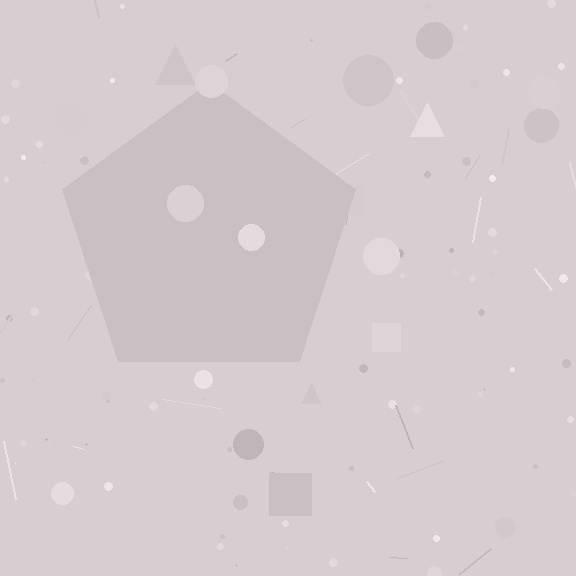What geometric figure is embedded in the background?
A pentagon is embedded in the background.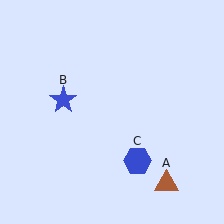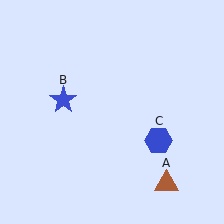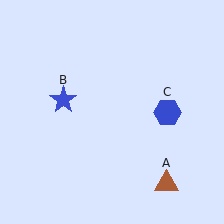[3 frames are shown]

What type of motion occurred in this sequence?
The blue hexagon (object C) rotated counterclockwise around the center of the scene.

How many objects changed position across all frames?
1 object changed position: blue hexagon (object C).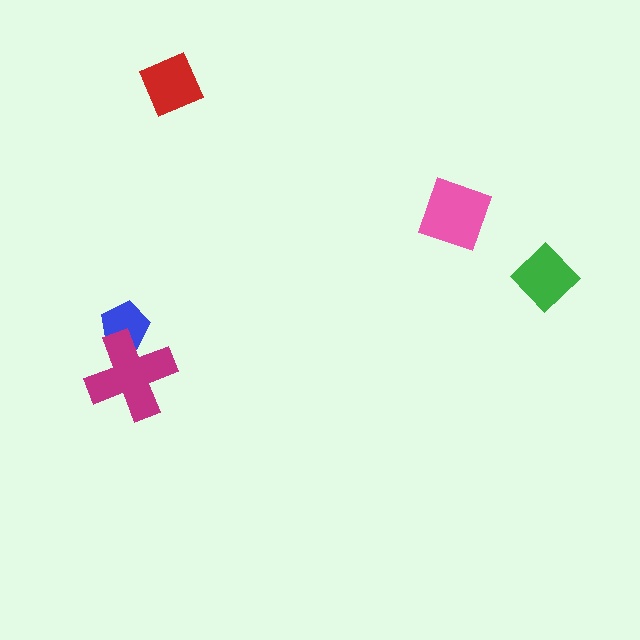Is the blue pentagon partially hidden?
Yes, it is partially covered by another shape.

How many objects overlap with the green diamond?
0 objects overlap with the green diamond.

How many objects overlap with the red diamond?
0 objects overlap with the red diamond.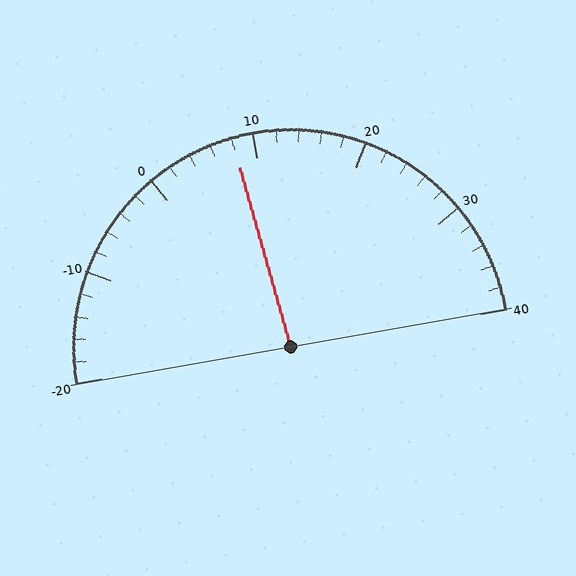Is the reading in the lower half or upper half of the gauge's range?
The reading is in the lower half of the range (-20 to 40).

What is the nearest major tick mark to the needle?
The nearest major tick mark is 10.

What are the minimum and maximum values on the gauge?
The gauge ranges from -20 to 40.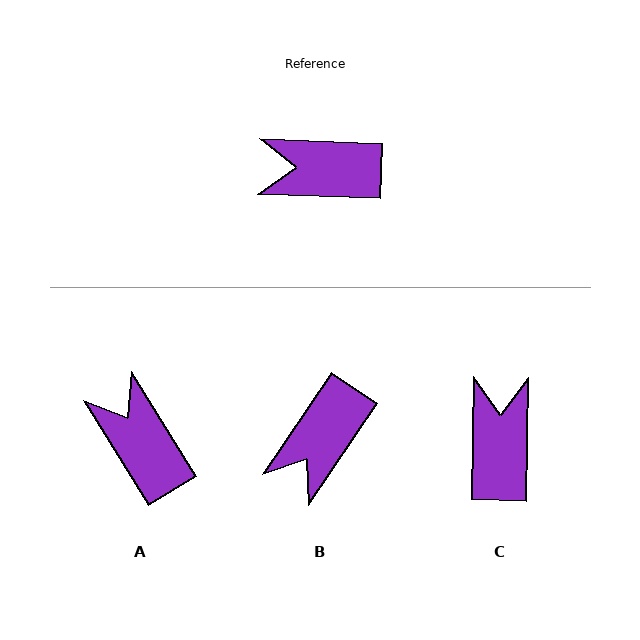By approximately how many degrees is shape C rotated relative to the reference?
Approximately 89 degrees clockwise.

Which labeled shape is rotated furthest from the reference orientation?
C, about 89 degrees away.